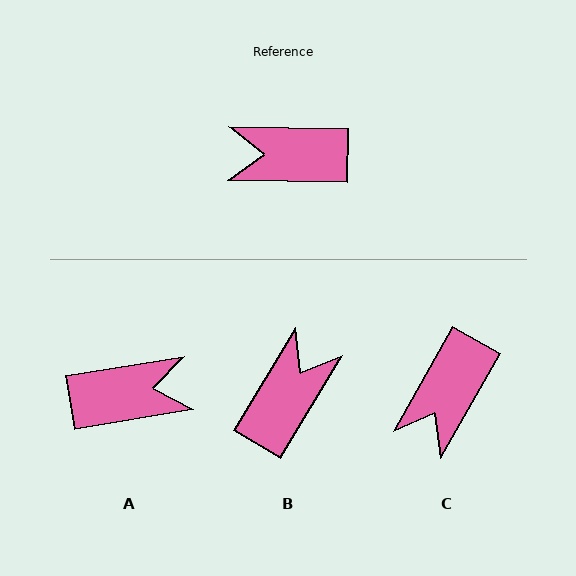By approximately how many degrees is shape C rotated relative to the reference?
Approximately 61 degrees counter-clockwise.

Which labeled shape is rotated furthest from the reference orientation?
A, about 170 degrees away.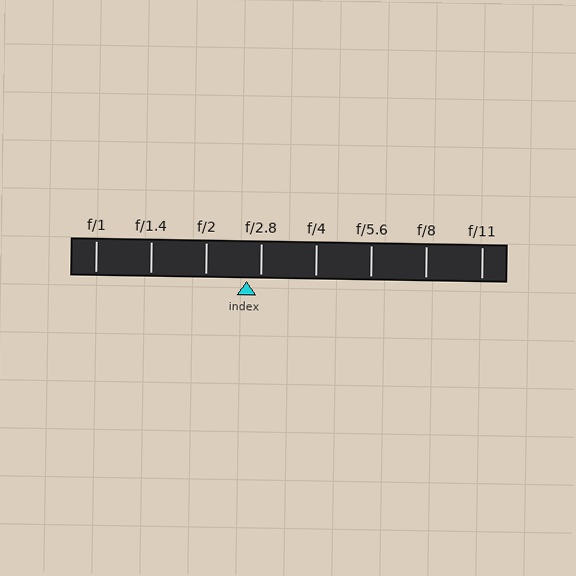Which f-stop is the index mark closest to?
The index mark is closest to f/2.8.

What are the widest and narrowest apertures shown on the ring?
The widest aperture shown is f/1 and the narrowest is f/11.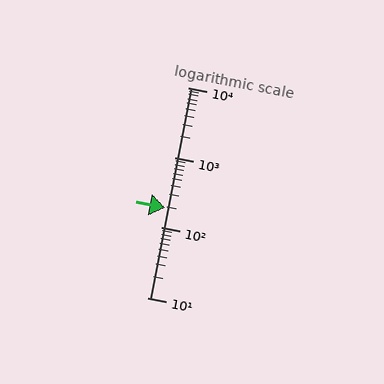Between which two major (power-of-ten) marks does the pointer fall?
The pointer is between 100 and 1000.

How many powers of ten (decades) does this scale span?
The scale spans 3 decades, from 10 to 10000.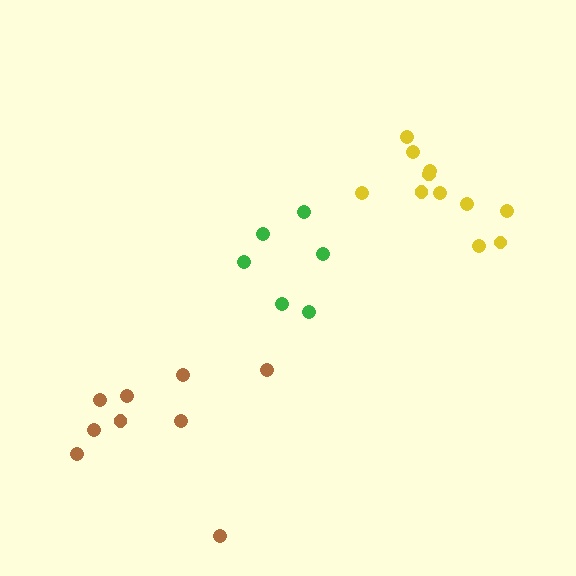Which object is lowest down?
The brown cluster is bottommost.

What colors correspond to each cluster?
The clusters are colored: brown, yellow, green.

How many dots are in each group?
Group 1: 9 dots, Group 2: 11 dots, Group 3: 6 dots (26 total).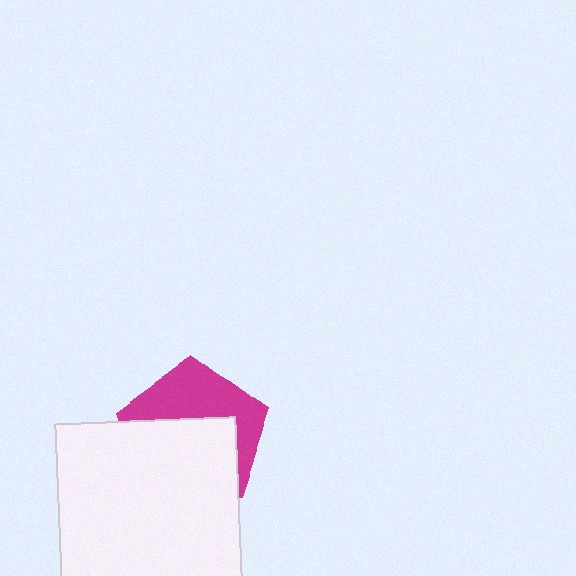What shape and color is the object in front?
The object in front is a white square.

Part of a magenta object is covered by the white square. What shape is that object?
It is a pentagon.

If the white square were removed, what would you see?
You would see the complete magenta pentagon.